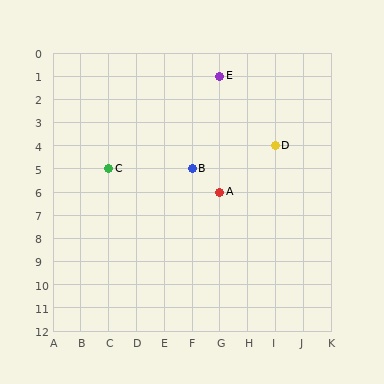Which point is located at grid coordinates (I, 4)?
Point D is at (I, 4).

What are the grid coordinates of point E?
Point E is at grid coordinates (G, 1).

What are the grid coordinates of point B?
Point B is at grid coordinates (F, 5).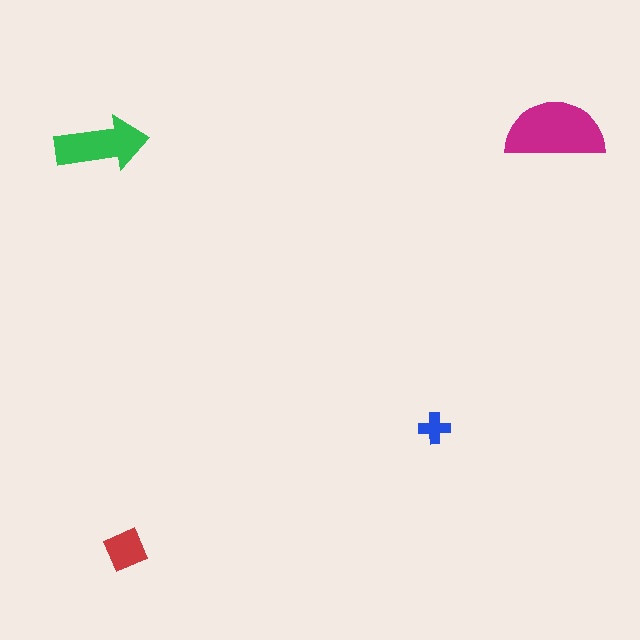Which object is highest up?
The magenta semicircle is topmost.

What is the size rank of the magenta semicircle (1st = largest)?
1st.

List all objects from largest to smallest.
The magenta semicircle, the green arrow, the red diamond, the blue cross.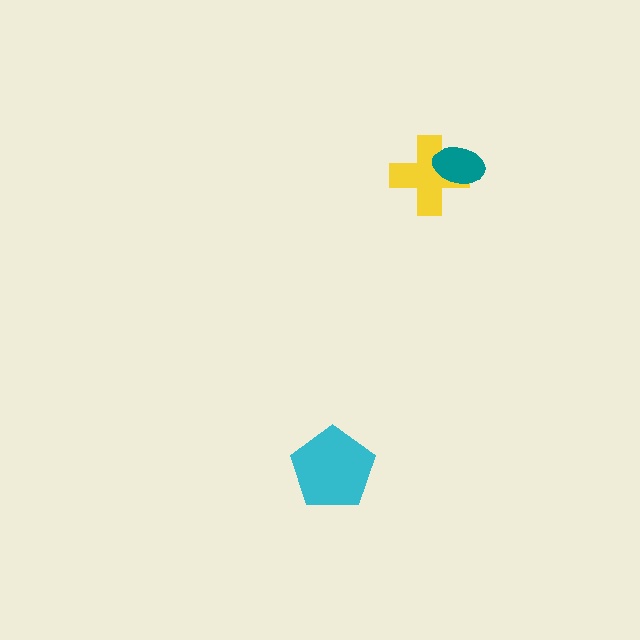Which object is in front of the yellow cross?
The teal ellipse is in front of the yellow cross.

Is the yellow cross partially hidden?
Yes, it is partially covered by another shape.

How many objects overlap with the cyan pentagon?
0 objects overlap with the cyan pentagon.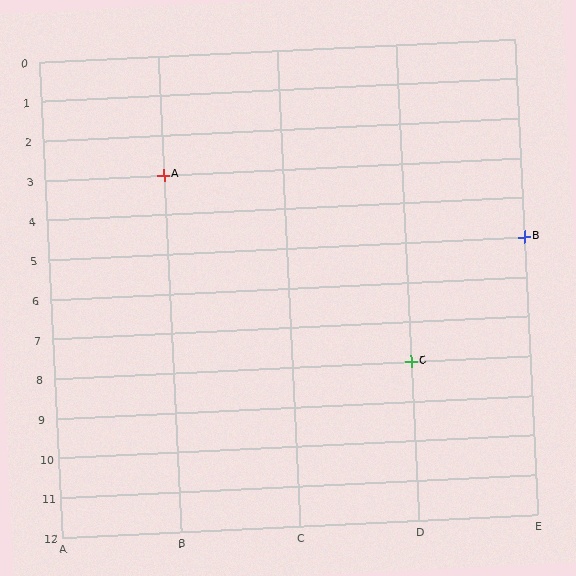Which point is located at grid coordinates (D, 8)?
Point C is at (D, 8).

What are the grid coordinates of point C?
Point C is at grid coordinates (D, 8).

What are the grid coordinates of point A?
Point A is at grid coordinates (B, 3).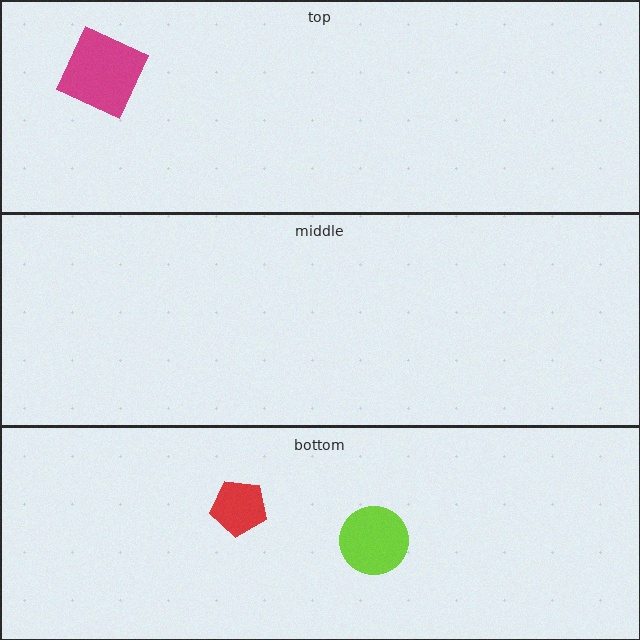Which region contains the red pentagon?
The bottom region.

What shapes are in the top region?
The magenta square.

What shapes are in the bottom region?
The lime circle, the red pentagon.